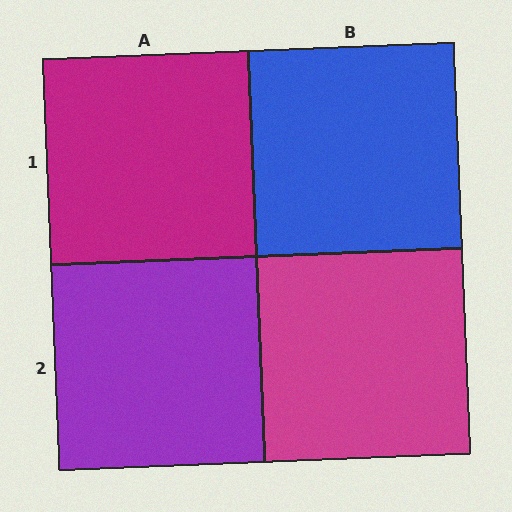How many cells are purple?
1 cell is purple.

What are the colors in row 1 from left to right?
Magenta, blue.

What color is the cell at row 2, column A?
Purple.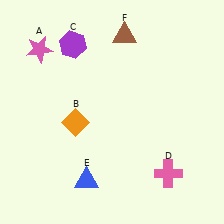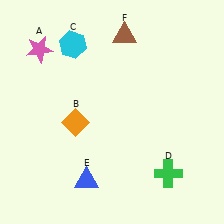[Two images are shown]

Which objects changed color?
C changed from purple to cyan. D changed from pink to green.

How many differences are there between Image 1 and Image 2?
There are 2 differences between the two images.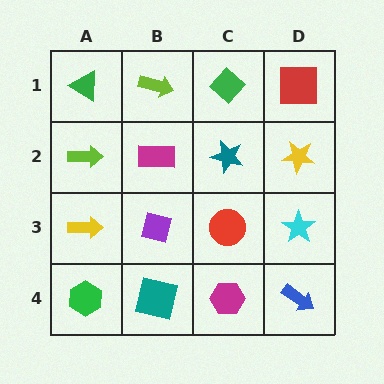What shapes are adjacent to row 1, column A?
A lime arrow (row 2, column A), a lime arrow (row 1, column B).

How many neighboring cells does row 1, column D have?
2.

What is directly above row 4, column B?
A purple square.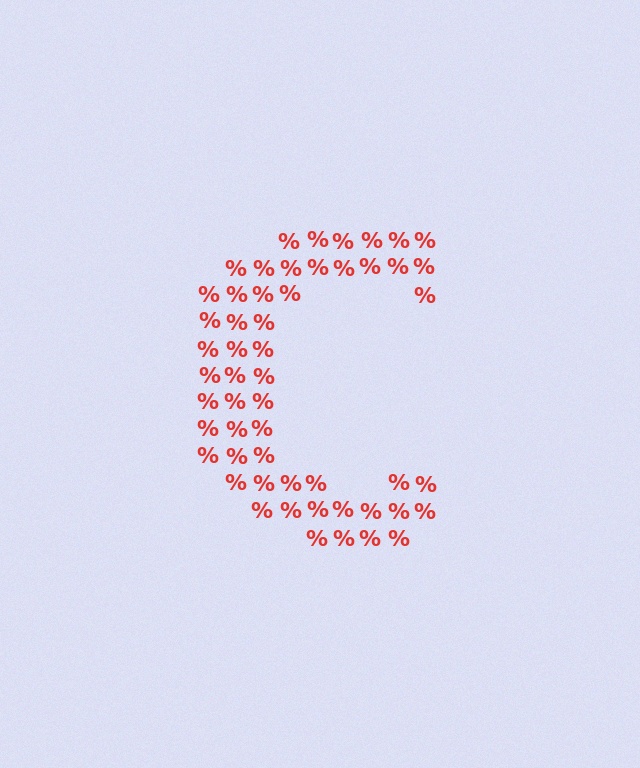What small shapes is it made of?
It is made of small percent signs.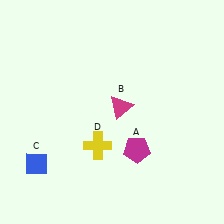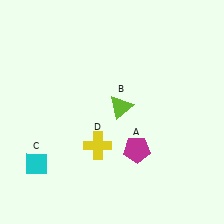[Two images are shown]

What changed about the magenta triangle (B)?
In Image 1, B is magenta. In Image 2, it changed to lime.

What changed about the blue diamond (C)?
In Image 1, C is blue. In Image 2, it changed to cyan.